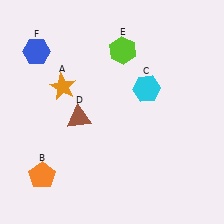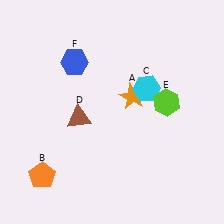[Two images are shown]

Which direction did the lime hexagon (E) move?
The lime hexagon (E) moved down.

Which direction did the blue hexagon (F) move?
The blue hexagon (F) moved right.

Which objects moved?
The objects that moved are: the orange star (A), the lime hexagon (E), the blue hexagon (F).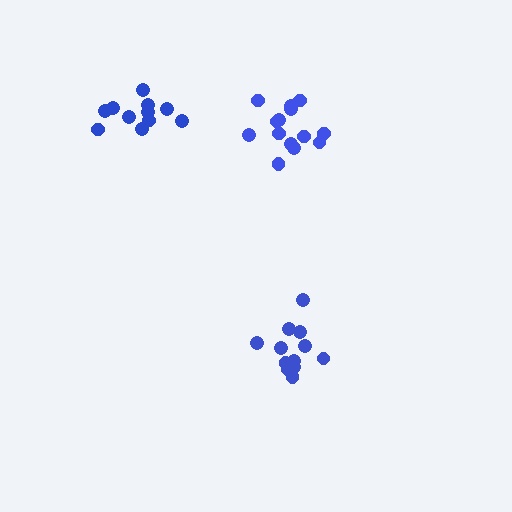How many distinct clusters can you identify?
There are 3 distinct clusters.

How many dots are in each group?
Group 1: 11 dots, Group 2: 12 dots, Group 3: 14 dots (37 total).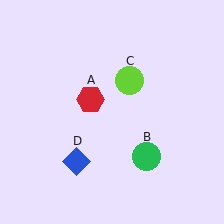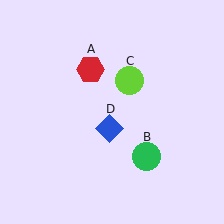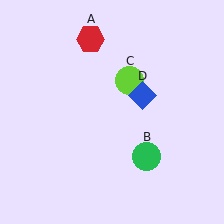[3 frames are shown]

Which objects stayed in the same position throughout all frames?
Green circle (object B) and lime circle (object C) remained stationary.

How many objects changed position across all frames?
2 objects changed position: red hexagon (object A), blue diamond (object D).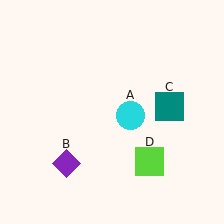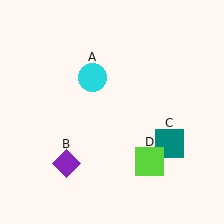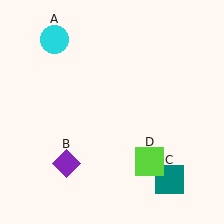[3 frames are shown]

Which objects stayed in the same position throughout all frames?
Purple diamond (object B) and lime square (object D) remained stationary.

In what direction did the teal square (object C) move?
The teal square (object C) moved down.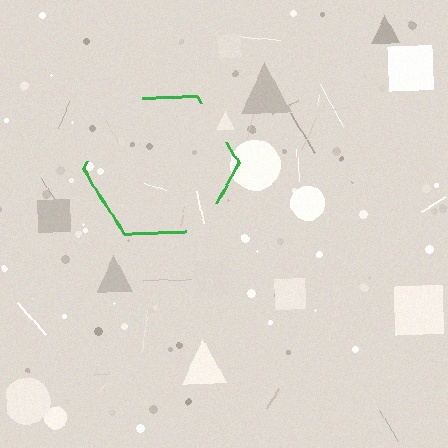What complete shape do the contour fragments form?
The contour fragments form a hexagon.